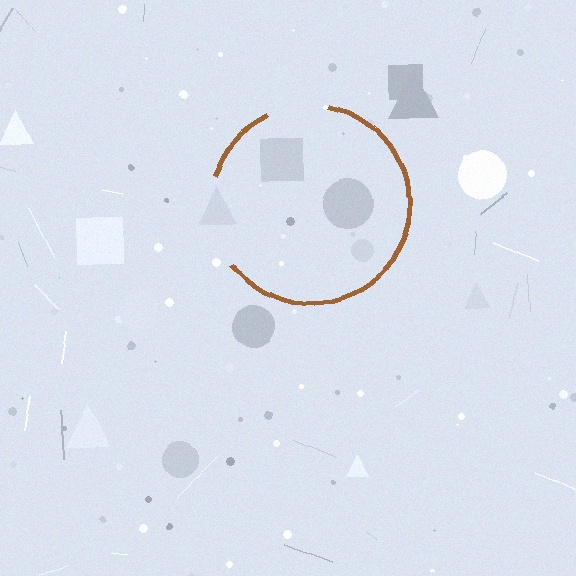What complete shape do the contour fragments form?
The contour fragments form a circle.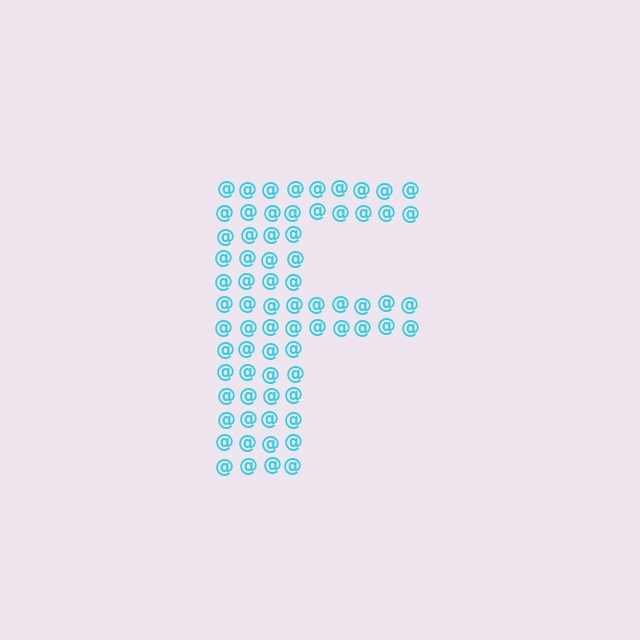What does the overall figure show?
The overall figure shows the letter F.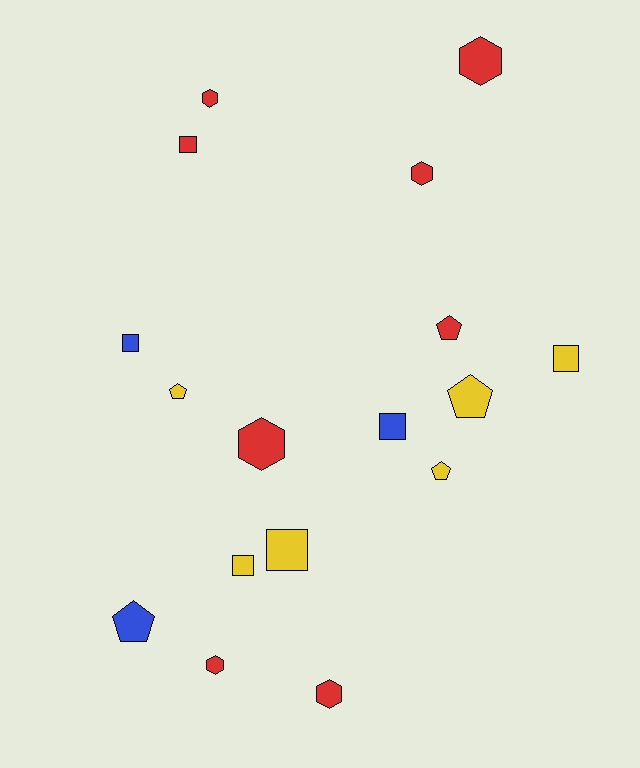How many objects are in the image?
There are 17 objects.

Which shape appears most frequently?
Hexagon, with 6 objects.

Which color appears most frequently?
Red, with 8 objects.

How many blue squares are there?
There are 2 blue squares.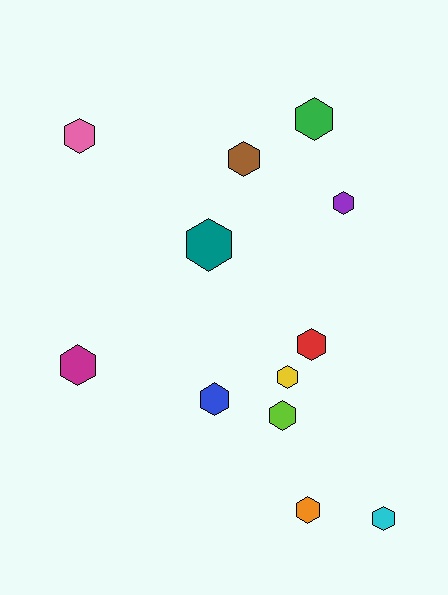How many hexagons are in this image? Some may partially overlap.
There are 12 hexagons.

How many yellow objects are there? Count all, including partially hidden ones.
There is 1 yellow object.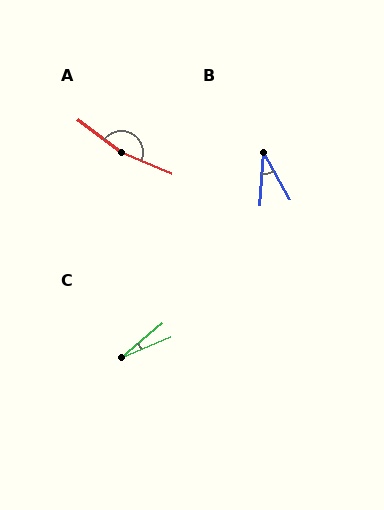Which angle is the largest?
A, at approximately 166 degrees.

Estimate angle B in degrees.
Approximately 33 degrees.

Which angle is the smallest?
C, at approximately 17 degrees.